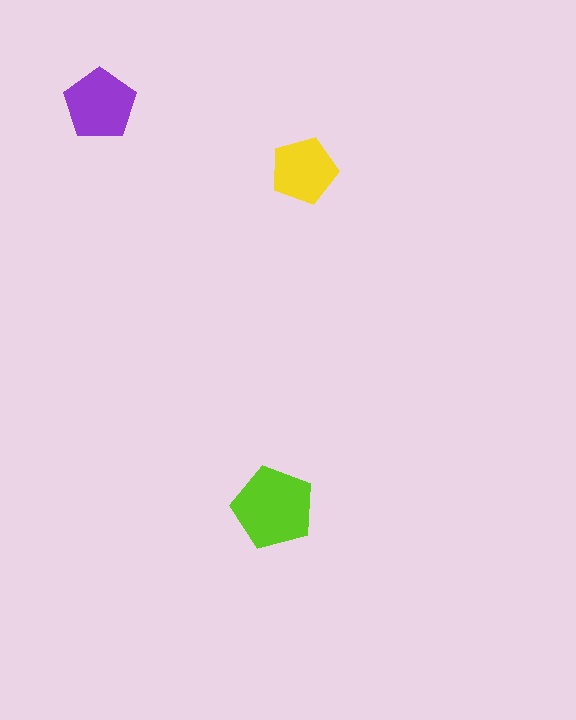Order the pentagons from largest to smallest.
the lime one, the purple one, the yellow one.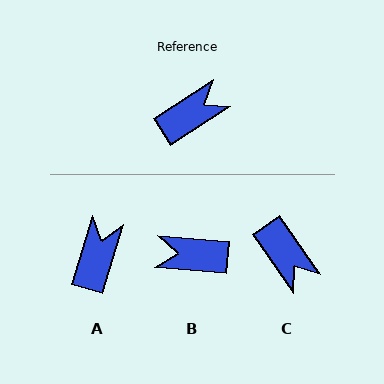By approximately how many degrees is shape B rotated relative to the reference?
Approximately 142 degrees counter-clockwise.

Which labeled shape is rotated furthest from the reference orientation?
B, about 142 degrees away.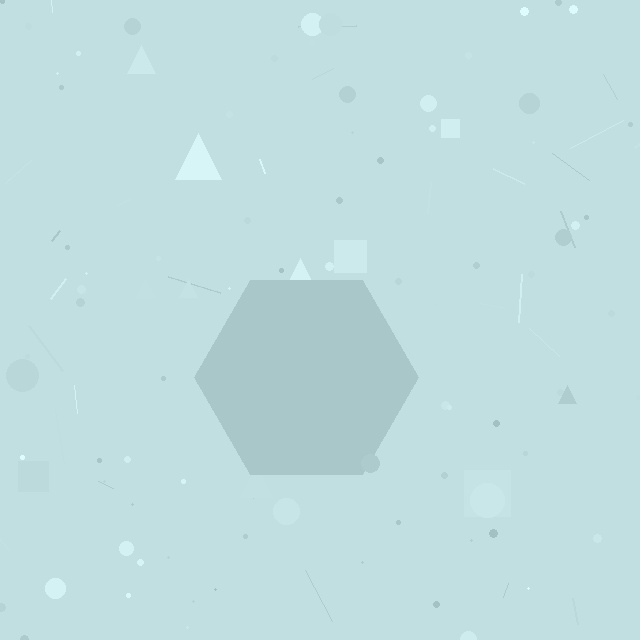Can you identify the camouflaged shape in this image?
The camouflaged shape is a hexagon.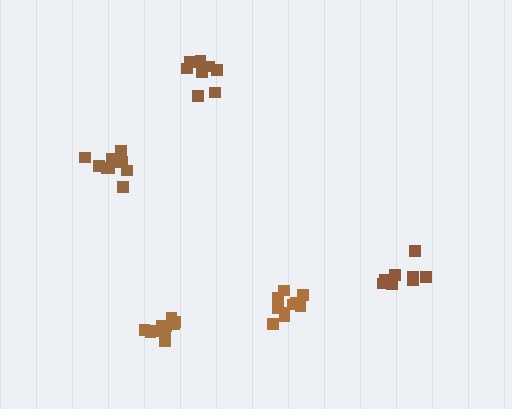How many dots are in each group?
Group 1: 10 dots, Group 2: 8 dots, Group 3: 10 dots, Group 4: 10 dots, Group 5: 8 dots (46 total).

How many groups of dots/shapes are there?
There are 5 groups.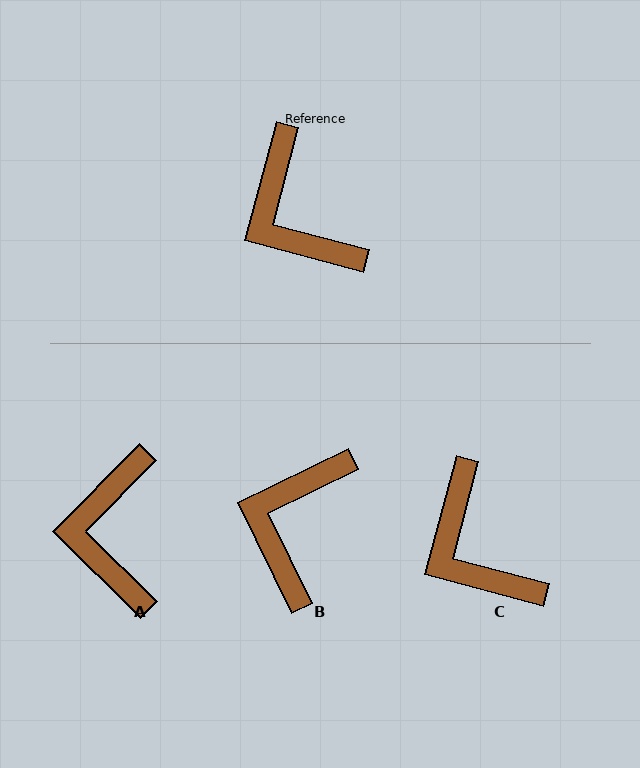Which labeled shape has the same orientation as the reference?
C.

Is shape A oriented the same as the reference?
No, it is off by about 30 degrees.